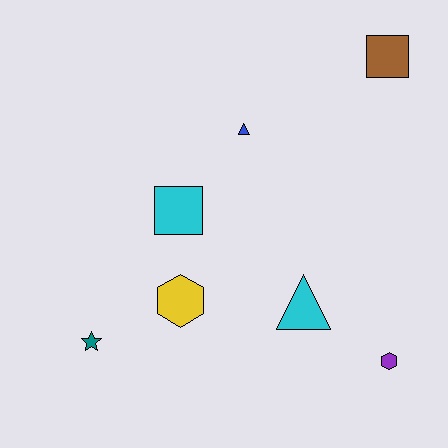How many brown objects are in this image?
There is 1 brown object.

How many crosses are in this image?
There are no crosses.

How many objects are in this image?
There are 7 objects.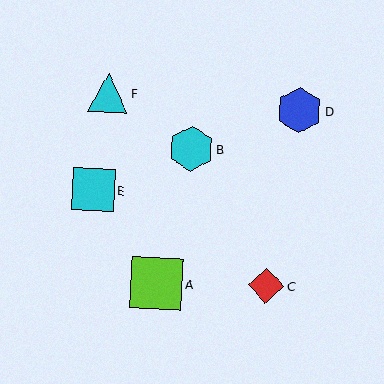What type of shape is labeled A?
Shape A is a lime square.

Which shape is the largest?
The lime square (labeled A) is the largest.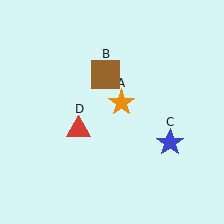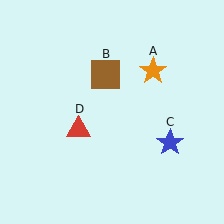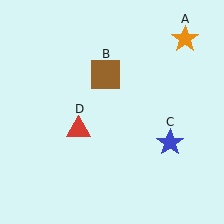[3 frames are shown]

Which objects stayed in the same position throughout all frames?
Brown square (object B) and blue star (object C) and red triangle (object D) remained stationary.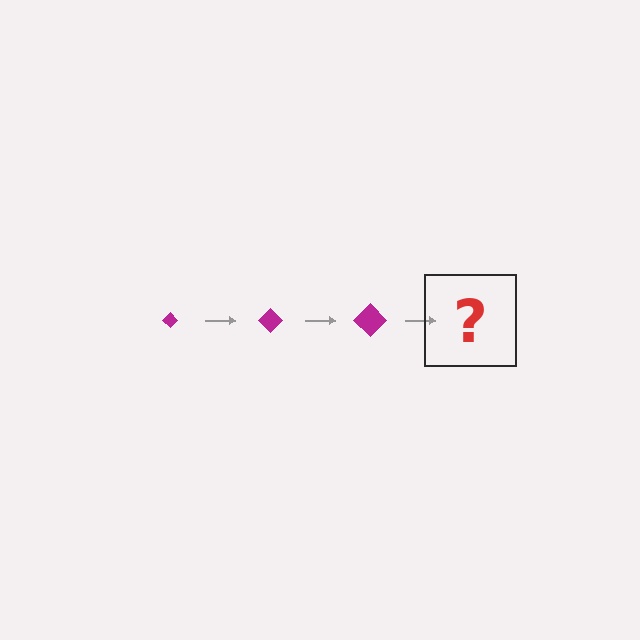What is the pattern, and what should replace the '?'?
The pattern is that the diamond gets progressively larger each step. The '?' should be a magenta diamond, larger than the previous one.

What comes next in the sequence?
The next element should be a magenta diamond, larger than the previous one.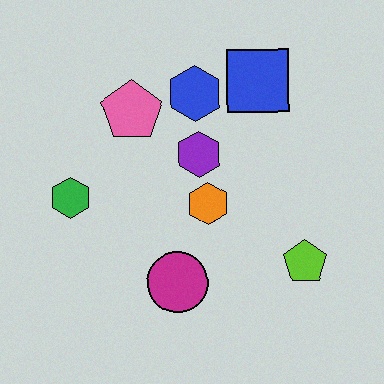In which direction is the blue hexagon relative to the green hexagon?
The blue hexagon is to the right of the green hexagon.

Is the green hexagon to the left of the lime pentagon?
Yes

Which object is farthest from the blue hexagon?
The lime pentagon is farthest from the blue hexagon.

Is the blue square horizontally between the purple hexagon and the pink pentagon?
No